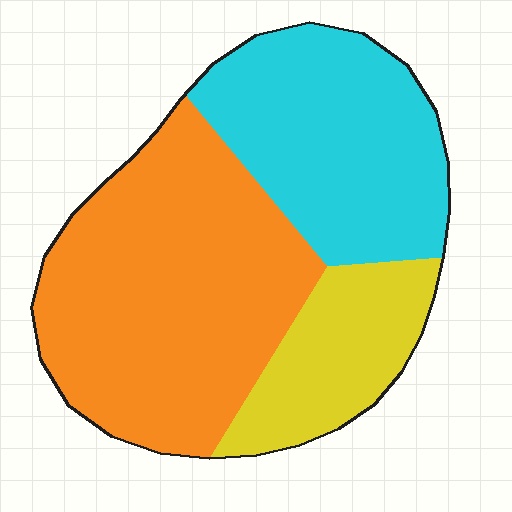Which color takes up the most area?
Orange, at roughly 50%.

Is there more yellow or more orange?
Orange.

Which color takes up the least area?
Yellow, at roughly 20%.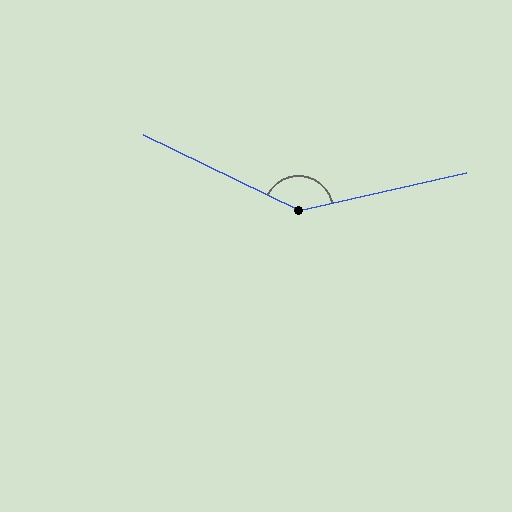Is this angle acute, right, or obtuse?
It is obtuse.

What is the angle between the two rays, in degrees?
Approximately 141 degrees.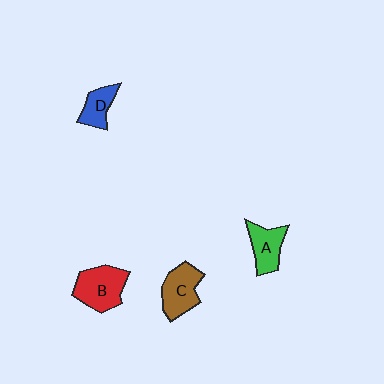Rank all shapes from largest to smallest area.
From largest to smallest: B (red), C (brown), A (green), D (blue).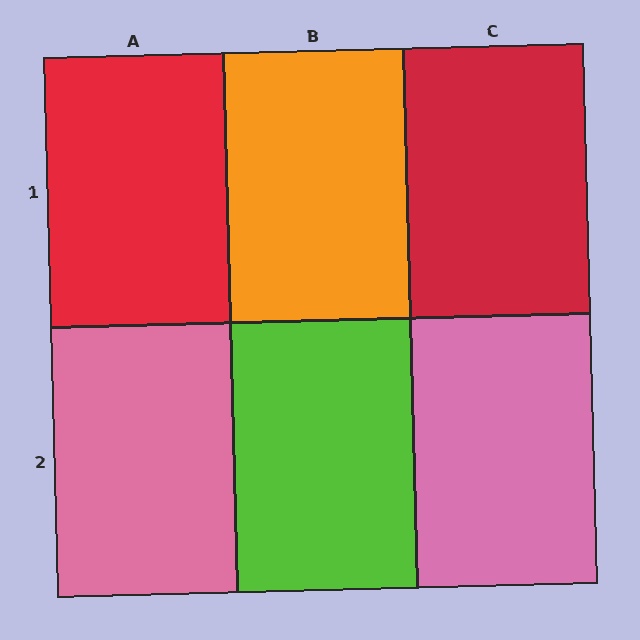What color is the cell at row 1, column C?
Red.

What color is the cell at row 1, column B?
Orange.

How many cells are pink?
2 cells are pink.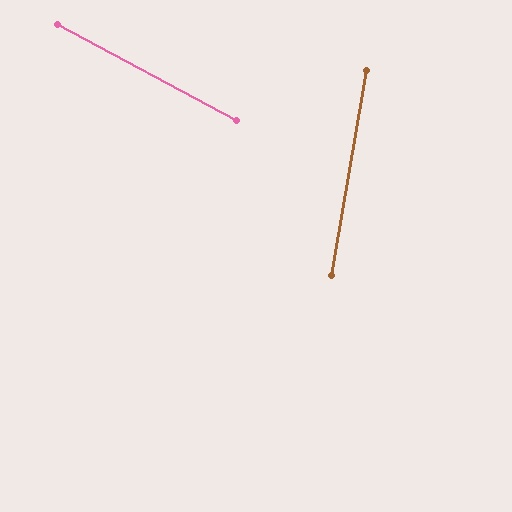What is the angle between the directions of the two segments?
Approximately 72 degrees.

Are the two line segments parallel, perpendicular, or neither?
Neither parallel nor perpendicular — they differ by about 72°.